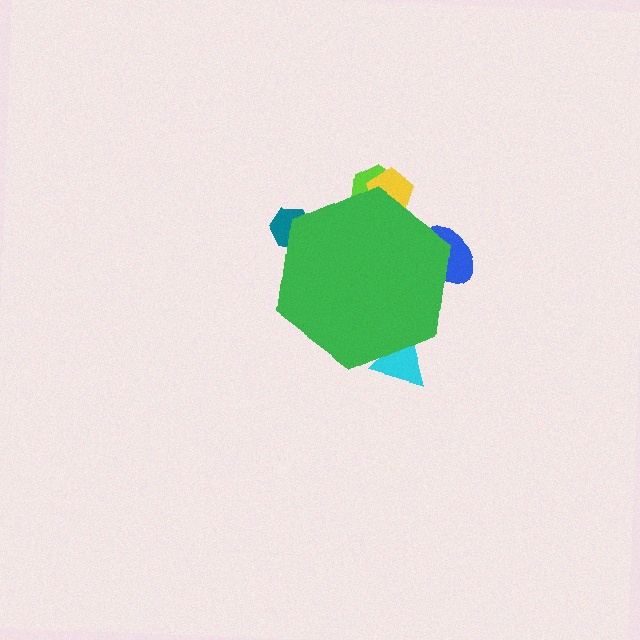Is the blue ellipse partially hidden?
Yes, the blue ellipse is partially hidden behind the green hexagon.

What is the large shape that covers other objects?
A green hexagon.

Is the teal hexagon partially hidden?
Yes, the teal hexagon is partially hidden behind the green hexagon.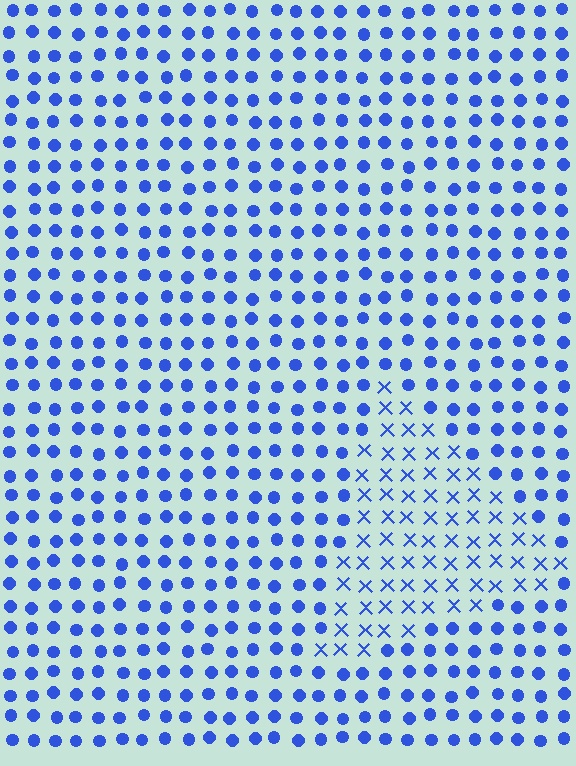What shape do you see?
I see a triangle.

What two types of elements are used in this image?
The image uses X marks inside the triangle region and circles outside it.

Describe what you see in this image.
The image is filled with small blue elements arranged in a uniform grid. A triangle-shaped region contains X marks, while the surrounding area contains circles. The boundary is defined purely by the change in element shape.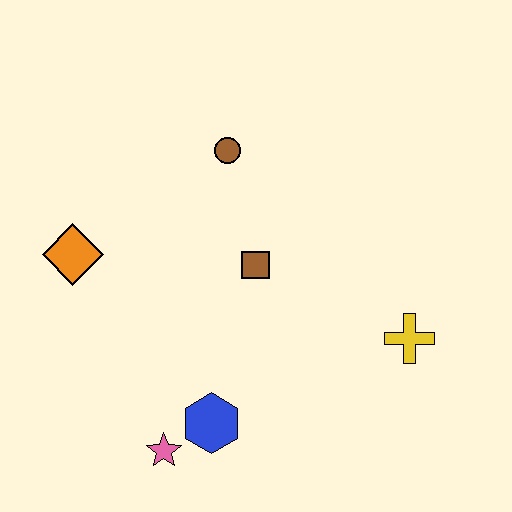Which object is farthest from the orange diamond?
The yellow cross is farthest from the orange diamond.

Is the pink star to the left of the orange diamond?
No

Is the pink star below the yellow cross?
Yes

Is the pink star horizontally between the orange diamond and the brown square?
Yes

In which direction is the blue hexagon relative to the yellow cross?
The blue hexagon is to the left of the yellow cross.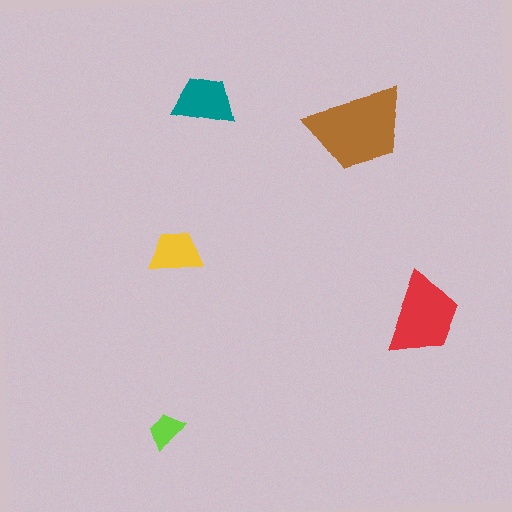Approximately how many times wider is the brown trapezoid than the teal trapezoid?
About 1.5 times wider.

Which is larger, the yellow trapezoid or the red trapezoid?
The red one.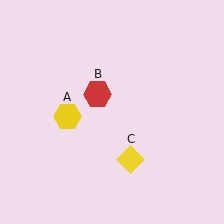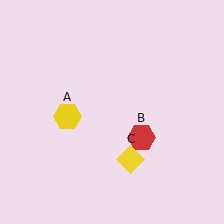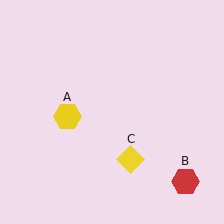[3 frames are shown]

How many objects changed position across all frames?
1 object changed position: red hexagon (object B).